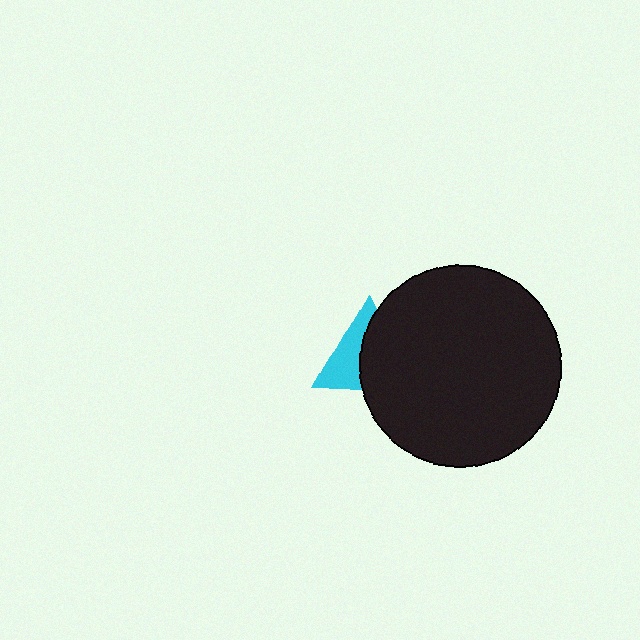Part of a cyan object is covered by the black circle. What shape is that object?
It is a triangle.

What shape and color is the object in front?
The object in front is a black circle.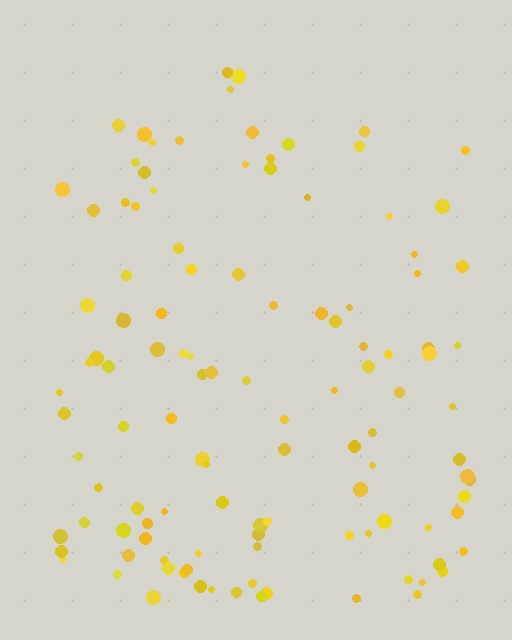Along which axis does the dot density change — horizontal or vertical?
Vertical.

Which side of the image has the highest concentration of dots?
The bottom.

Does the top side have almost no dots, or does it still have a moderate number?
Still a moderate number, just noticeably fewer than the bottom.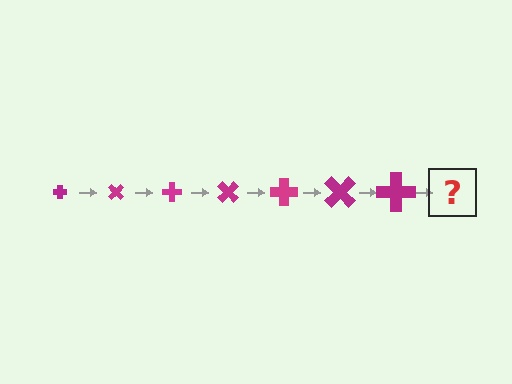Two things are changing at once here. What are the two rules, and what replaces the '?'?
The two rules are that the cross grows larger each step and it rotates 45 degrees each step. The '?' should be a cross, larger than the previous one and rotated 315 degrees from the start.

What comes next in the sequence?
The next element should be a cross, larger than the previous one and rotated 315 degrees from the start.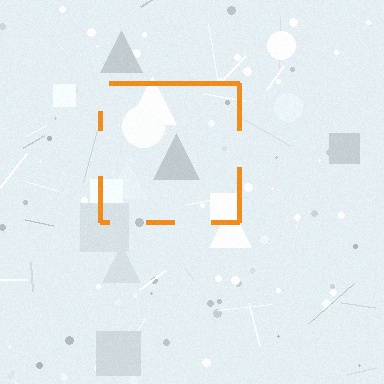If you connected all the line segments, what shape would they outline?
They would outline a square.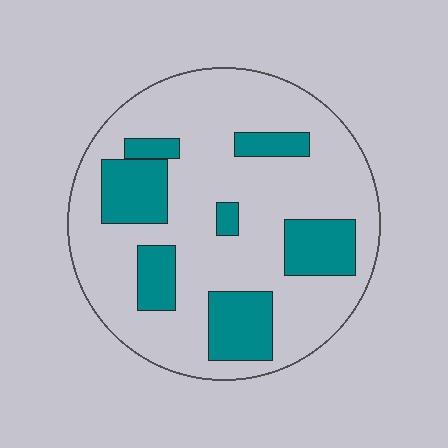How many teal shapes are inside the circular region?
7.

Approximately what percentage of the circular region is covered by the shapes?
Approximately 25%.